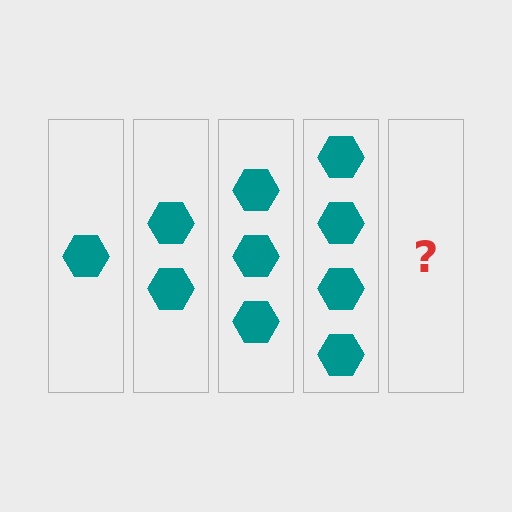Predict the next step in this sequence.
The next step is 5 hexagons.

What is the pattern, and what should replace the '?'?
The pattern is that each step adds one more hexagon. The '?' should be 5 hexagons.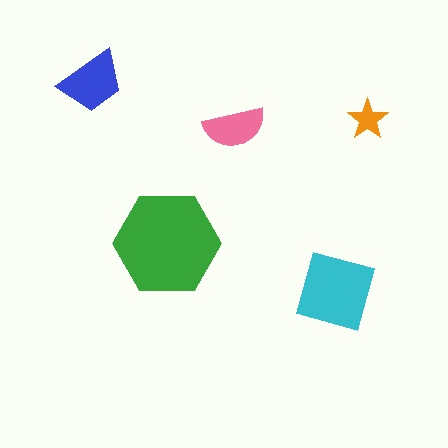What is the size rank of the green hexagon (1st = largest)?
1st.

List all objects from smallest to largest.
The orange star, the pink semicircle, the blue trapezoid, the cyan diamond, the green hexagon.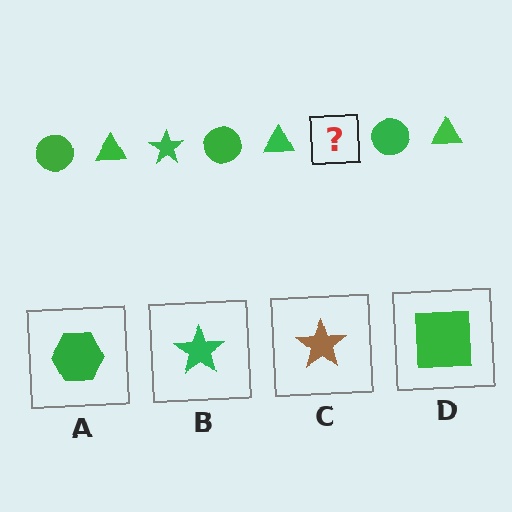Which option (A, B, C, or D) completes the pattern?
B.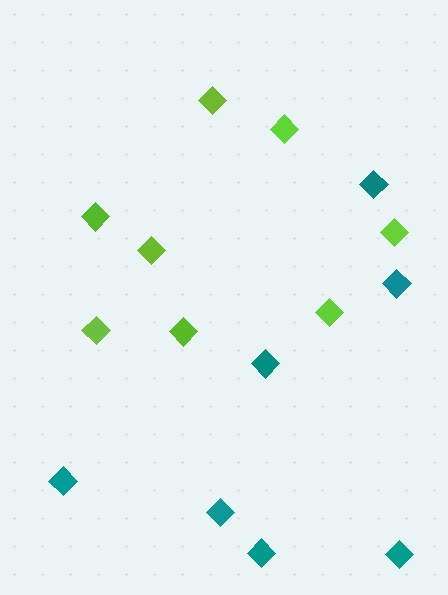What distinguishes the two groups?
There are 2 groups: one group of lime diamonds (8) and one group of teal diamonds (7).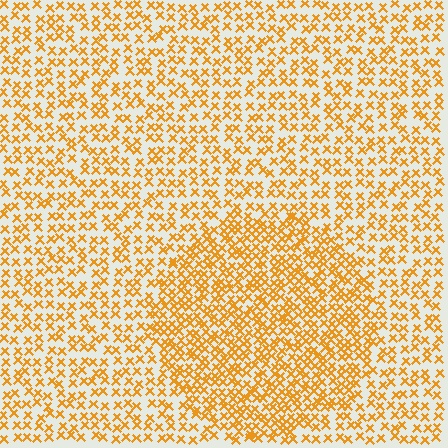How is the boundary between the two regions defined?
The boundary is defined by a change in element density (approximately 1.7x ratio). All elements are the same color, size, and shape.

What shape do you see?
I see a circle.